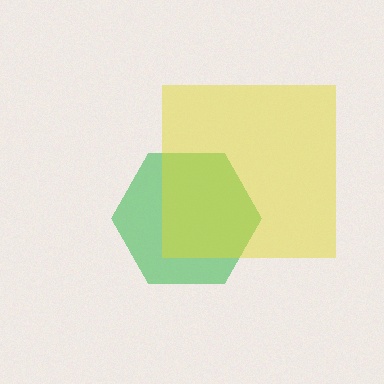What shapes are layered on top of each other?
The layered shapes are: a green hexagon, a yellow square.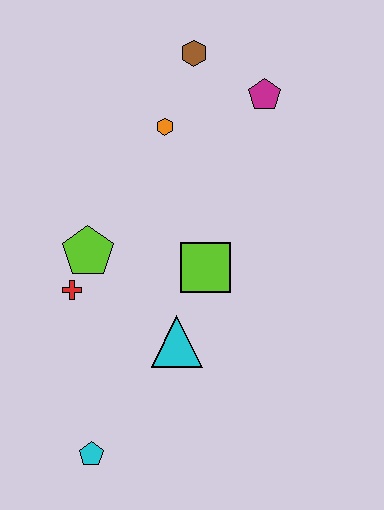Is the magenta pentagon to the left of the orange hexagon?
No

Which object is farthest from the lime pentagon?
The magenta pentagon is farthest from the lime pentagon.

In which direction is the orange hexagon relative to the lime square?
The orange hexagon is above the lime square.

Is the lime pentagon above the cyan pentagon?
Yes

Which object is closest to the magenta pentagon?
The brown hexagon is closest to the magenta pentagon.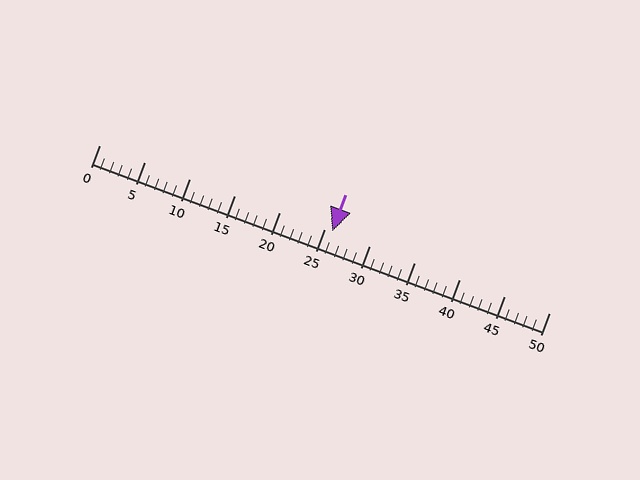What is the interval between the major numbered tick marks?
The major tick marks are spaced 5 units apart.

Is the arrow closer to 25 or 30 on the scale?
The arrow is closer to 25.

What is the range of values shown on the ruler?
The ruler shows values from 0 to 50.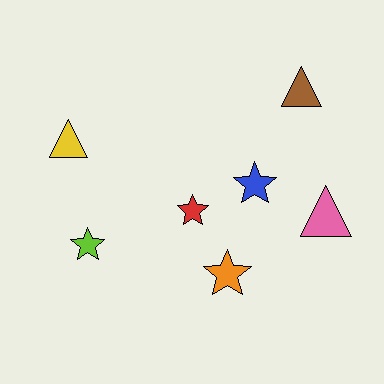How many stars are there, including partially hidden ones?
There are 4 stars.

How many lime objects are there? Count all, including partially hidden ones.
There is 1 lime object.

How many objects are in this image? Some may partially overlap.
There are 7 objects.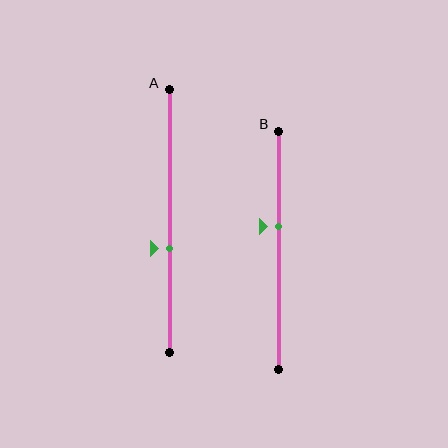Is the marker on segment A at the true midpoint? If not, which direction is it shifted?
No, the marker on segment A is shifted downward by about 11% of the segment length.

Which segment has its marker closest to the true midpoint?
Segment B has its marker closest to the true midpoint.